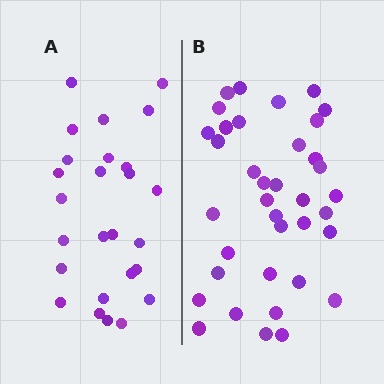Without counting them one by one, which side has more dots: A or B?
Region B (the right region) has more dots.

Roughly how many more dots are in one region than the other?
Region B has roughly 12 or so more dots than region A.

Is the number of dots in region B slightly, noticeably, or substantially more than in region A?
Region B has noticeably more, but not dramatically so. The ratio is roughly 1.4 to 1.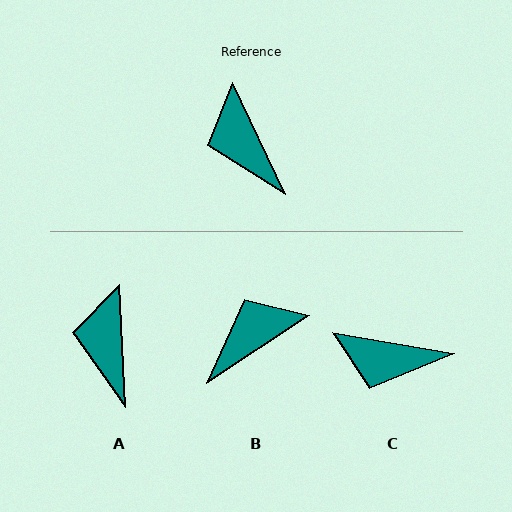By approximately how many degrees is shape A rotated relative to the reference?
Approximately 23 degrees clockwise.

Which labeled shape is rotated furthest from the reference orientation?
B, about 82 degrees away.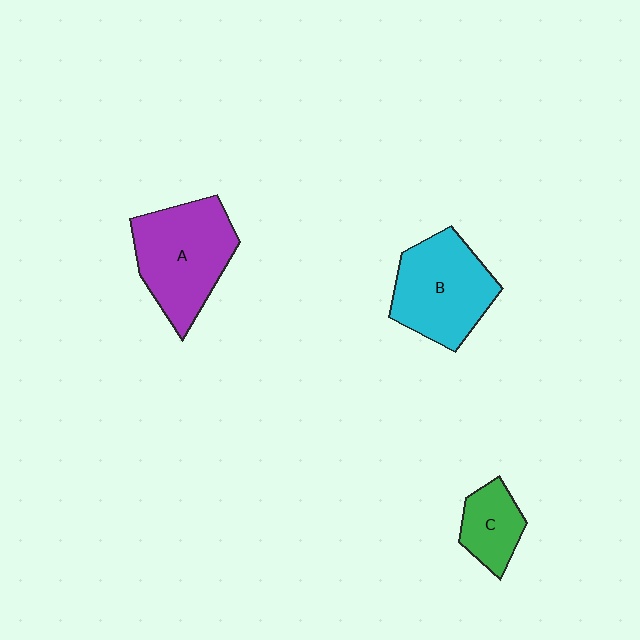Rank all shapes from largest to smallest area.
From largest to smallest: A (purple), B (cyan), C (green).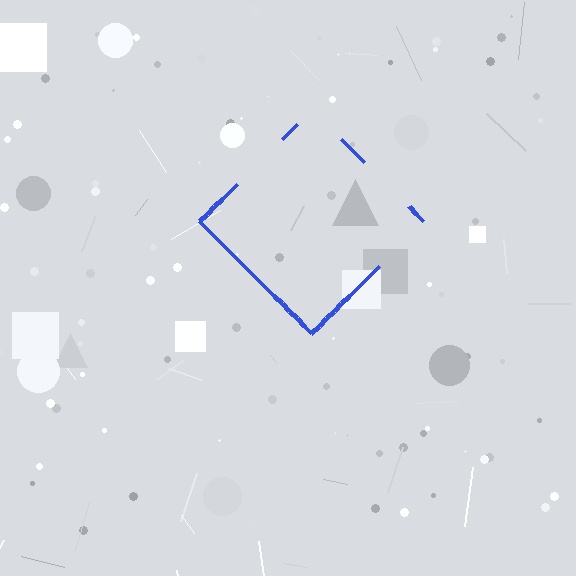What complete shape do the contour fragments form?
The contour fragments form a diamond.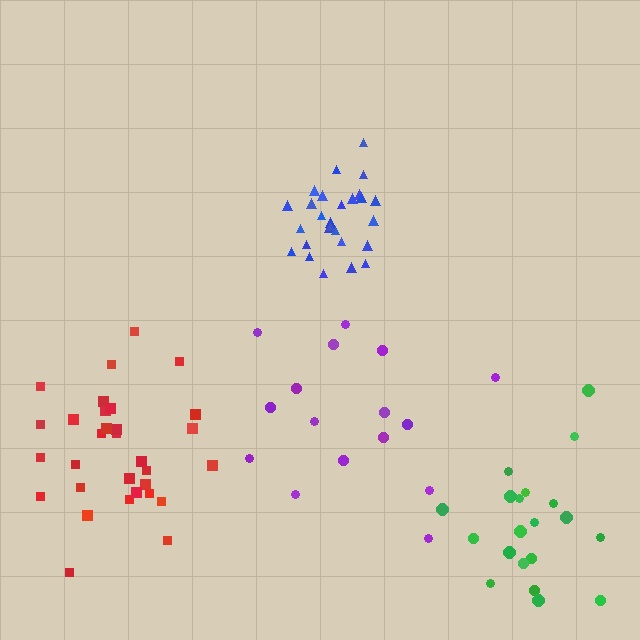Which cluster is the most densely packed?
Blue.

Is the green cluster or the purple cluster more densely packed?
Green.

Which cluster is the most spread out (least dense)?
Purple.